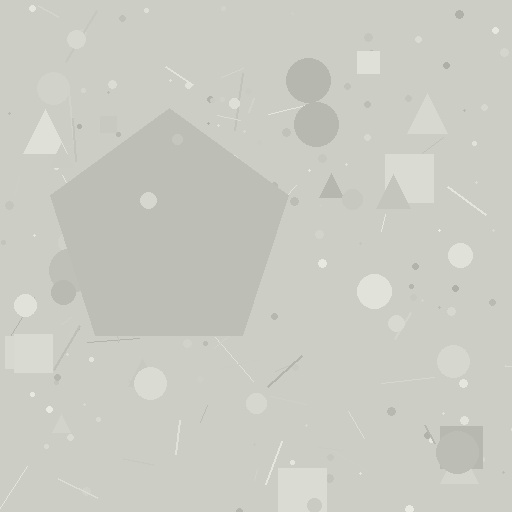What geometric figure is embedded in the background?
A pentagon is embedded in the background.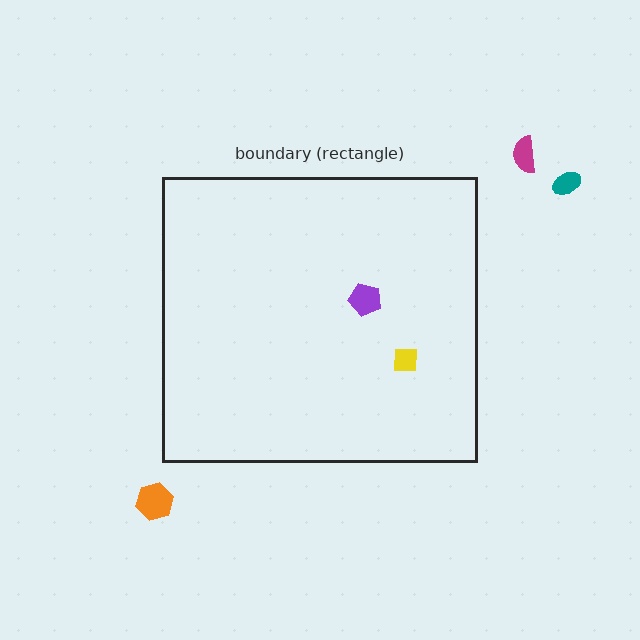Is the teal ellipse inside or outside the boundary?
Outside.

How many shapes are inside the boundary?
2 inside, 3 outside.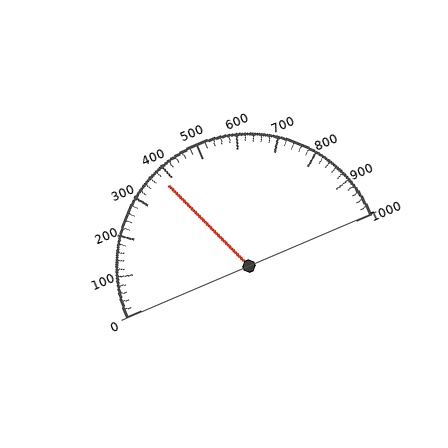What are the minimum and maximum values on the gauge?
The gauge ranges from 0 to 1000.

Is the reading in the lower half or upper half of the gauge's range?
The reading is in the lower half of the range (0 to 1000).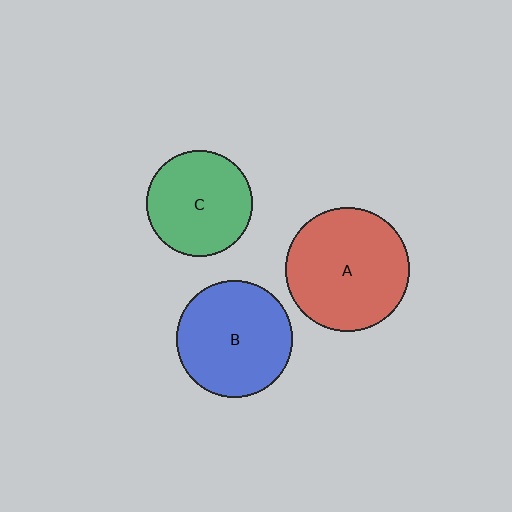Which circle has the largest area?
Circle A (red).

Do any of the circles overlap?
No, none of the circles overlap.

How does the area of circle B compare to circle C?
Approximately 1.2 times.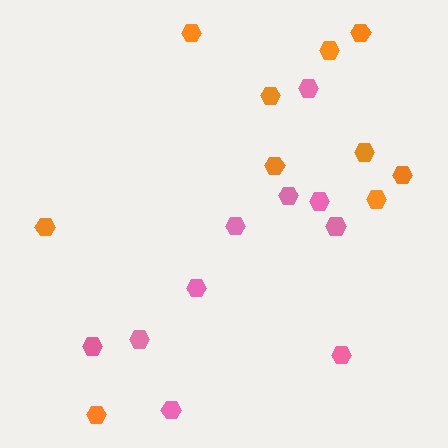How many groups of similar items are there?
There are 2 groups: one group of orange hexagons (10) and one group of pink hexagons (10).